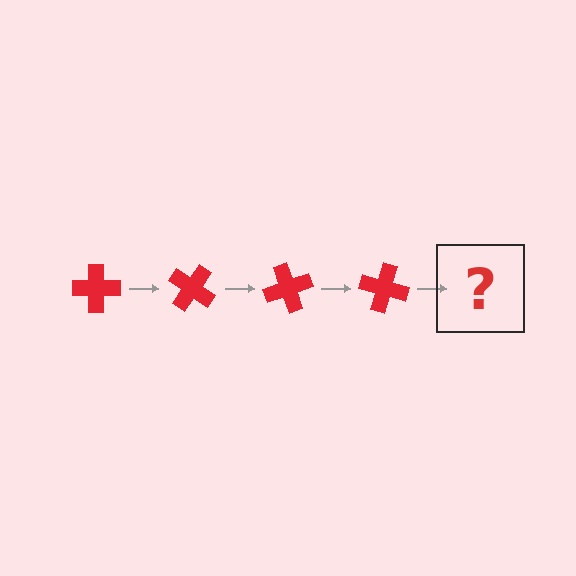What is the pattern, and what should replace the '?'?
The pattern is that the cross rotates 35 degrees each step. The '?' should be a red cross rotated 140 degrees.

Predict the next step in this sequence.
The next step is a red cross rotated 140 degrees.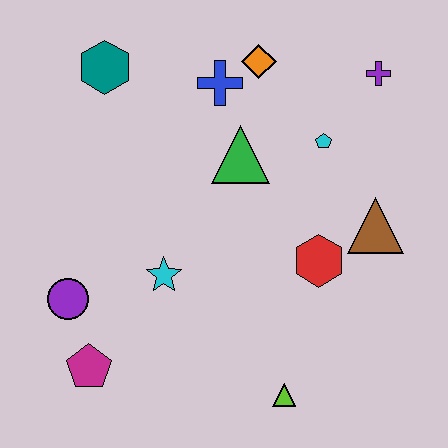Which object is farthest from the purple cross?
The magenta pentagon is farthest from the purple cross.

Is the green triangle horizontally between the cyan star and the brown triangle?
Yes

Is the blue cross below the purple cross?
Yes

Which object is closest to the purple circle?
The magenta pentagon is closest to the purple circle.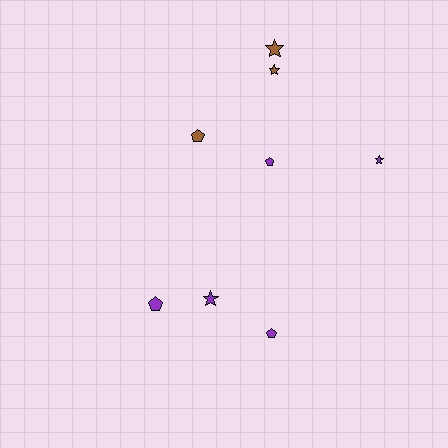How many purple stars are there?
There are 2 purple stars.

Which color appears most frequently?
Purple, with 5 objects.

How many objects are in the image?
There are 8 objects.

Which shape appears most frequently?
Pentagon, with 4 objects.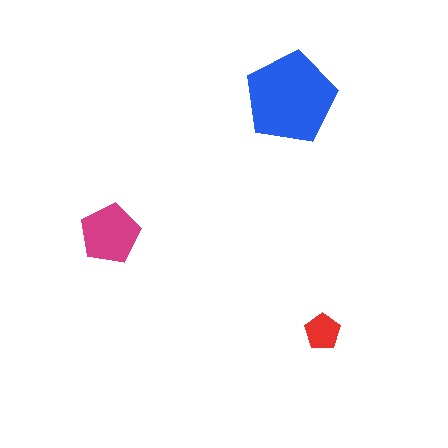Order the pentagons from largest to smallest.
the blue one, the magenta one, the red one.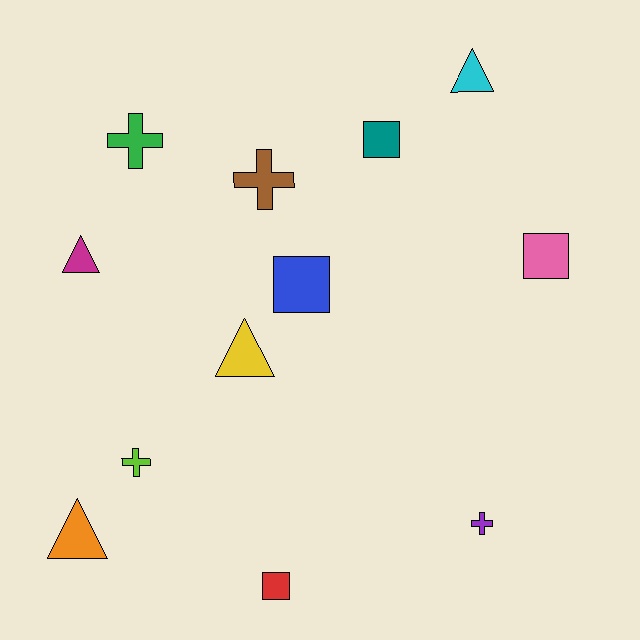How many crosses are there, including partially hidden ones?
There are 4 crosses.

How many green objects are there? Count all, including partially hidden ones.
There is 1 green object.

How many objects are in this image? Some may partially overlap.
There are 12 objects.